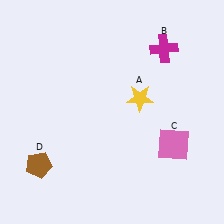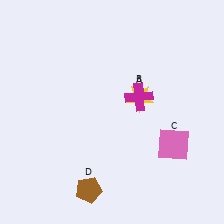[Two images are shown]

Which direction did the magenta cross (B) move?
The magenta cross (B) moved down.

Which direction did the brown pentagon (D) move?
The brown pentagon (D) moved right.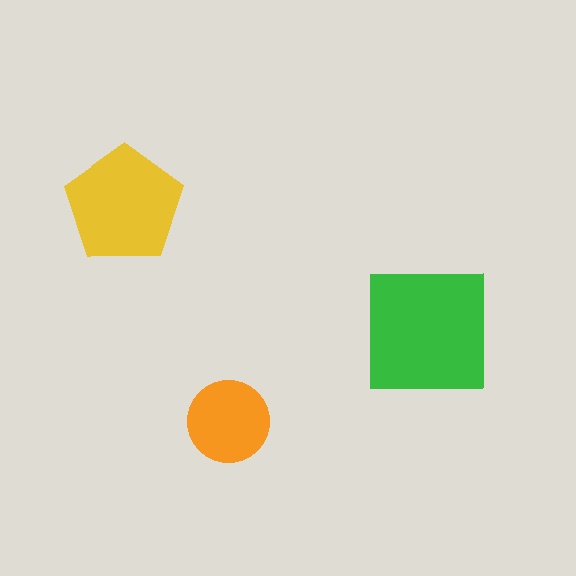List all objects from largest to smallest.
The green square, the yellow pentagon, the orange circle.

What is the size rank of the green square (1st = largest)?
1st.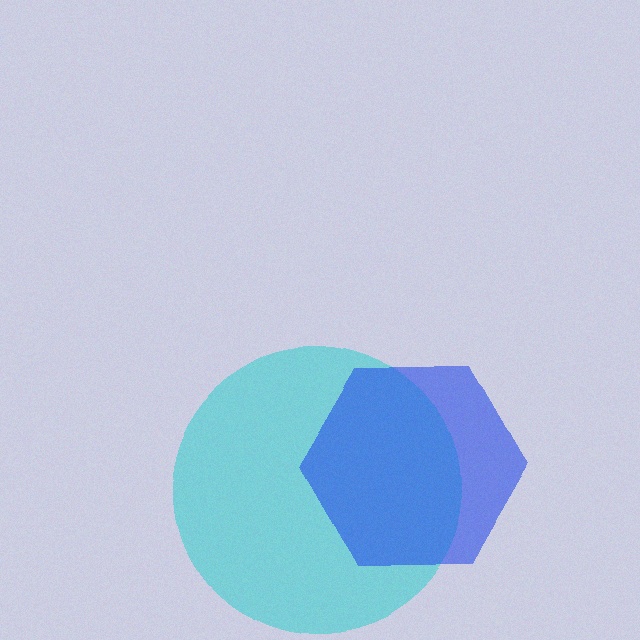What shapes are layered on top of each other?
The layered shapes are: a cyan circle, a blue hexagon.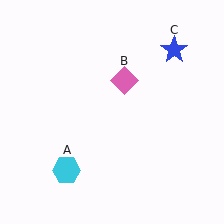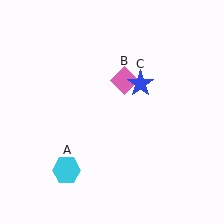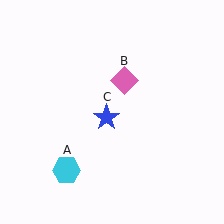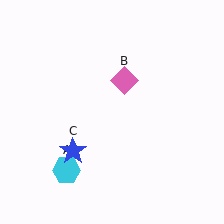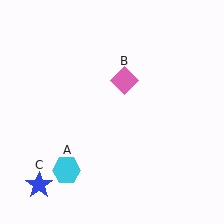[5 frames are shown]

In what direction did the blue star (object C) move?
The blue star (object C) moved down and to the left.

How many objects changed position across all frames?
1 object changed position: blue star (object C).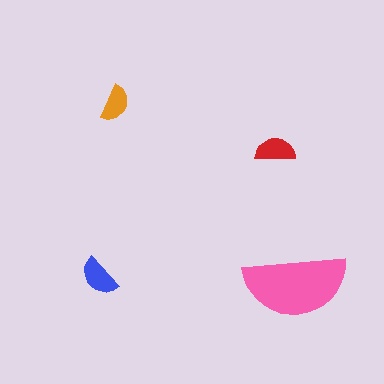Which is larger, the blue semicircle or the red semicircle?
The blue one.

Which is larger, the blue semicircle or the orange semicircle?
The blue one.